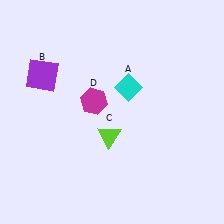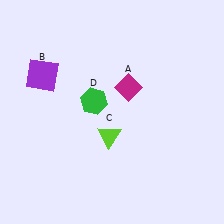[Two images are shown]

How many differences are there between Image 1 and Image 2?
There are 2 differences between the two images.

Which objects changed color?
A changed from cyan to magenta. D changed from magenta to green.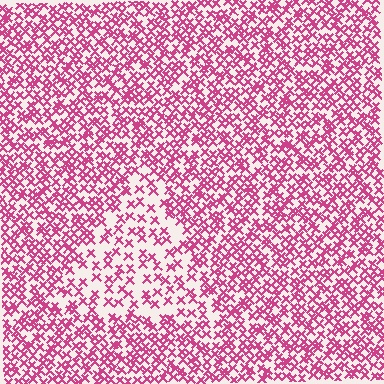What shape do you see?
I see a triangle.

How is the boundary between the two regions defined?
The boundary is defined by a change in element density (approximately 2.0x ratio). All elements are the same color, size, and shape.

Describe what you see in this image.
The image contains small magenta elements arranged at two different densities. A triangle-shaped region is visible where the elements are less densely packed than the surrounding area.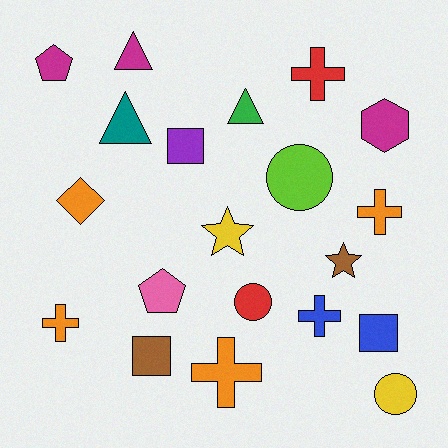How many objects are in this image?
There are 20 objects.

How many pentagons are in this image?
There are 2 pentagons.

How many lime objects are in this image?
There is 1 lime object.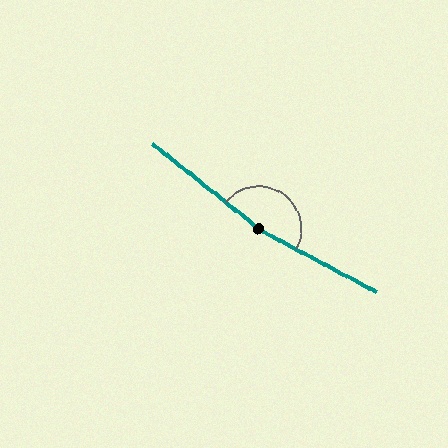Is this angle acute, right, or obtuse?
It is obtuse.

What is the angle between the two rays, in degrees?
Approximately 169 degrees.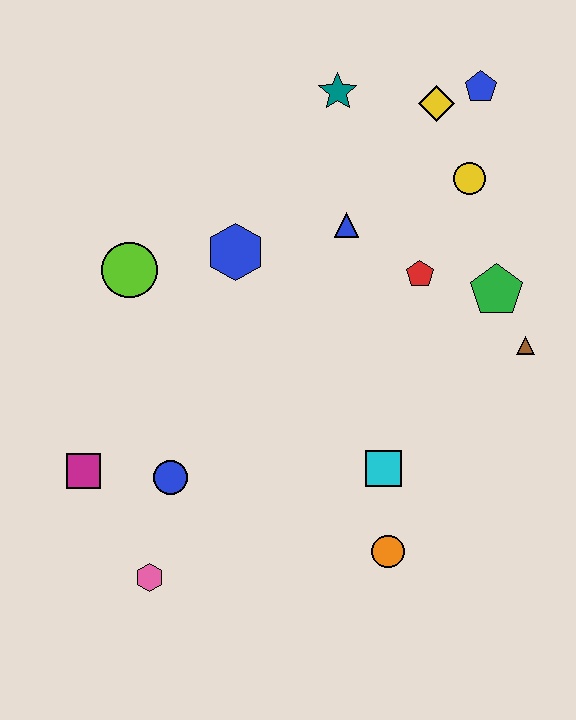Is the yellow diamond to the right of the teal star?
Yes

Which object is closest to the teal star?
The yellow diamond is closest to the teal star.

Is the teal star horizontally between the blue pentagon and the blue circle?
Yes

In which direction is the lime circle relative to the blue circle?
The lime circle is above the blue circle.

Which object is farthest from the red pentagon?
The pink hexagon is farthest from the red pentagon.